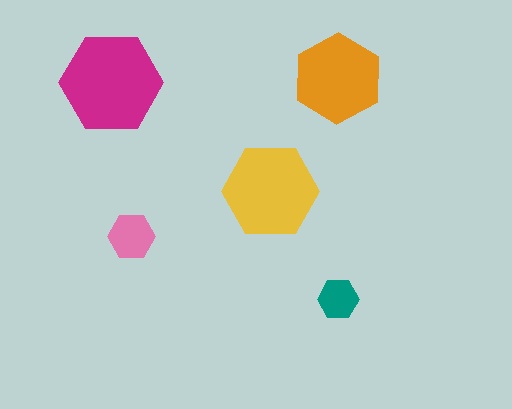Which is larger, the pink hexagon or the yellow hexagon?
The yellow one.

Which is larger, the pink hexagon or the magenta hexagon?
The magenta one.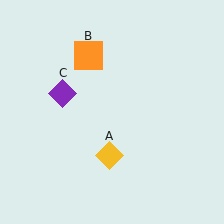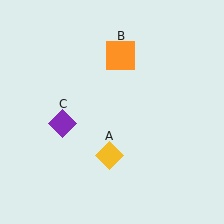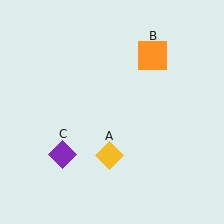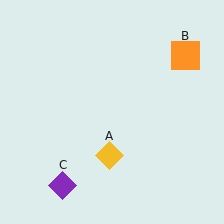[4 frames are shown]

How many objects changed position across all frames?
2 objects changed position: orange square (object B), purple diamond (object C).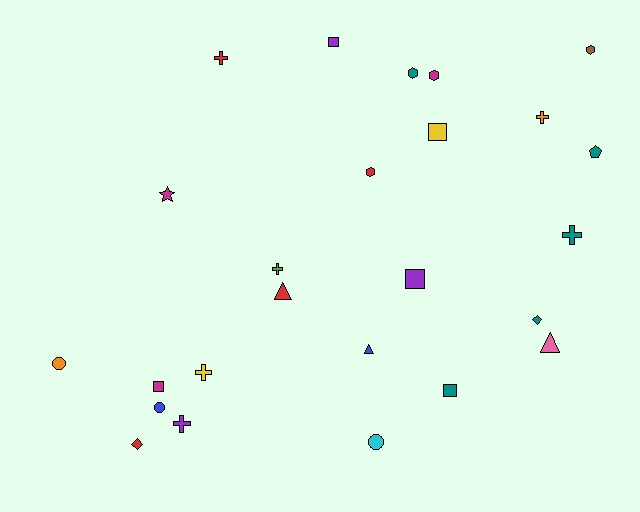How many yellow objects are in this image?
There are 2 yellow objects.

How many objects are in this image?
There are 25 objects.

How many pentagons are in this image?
There is 1 pentagon.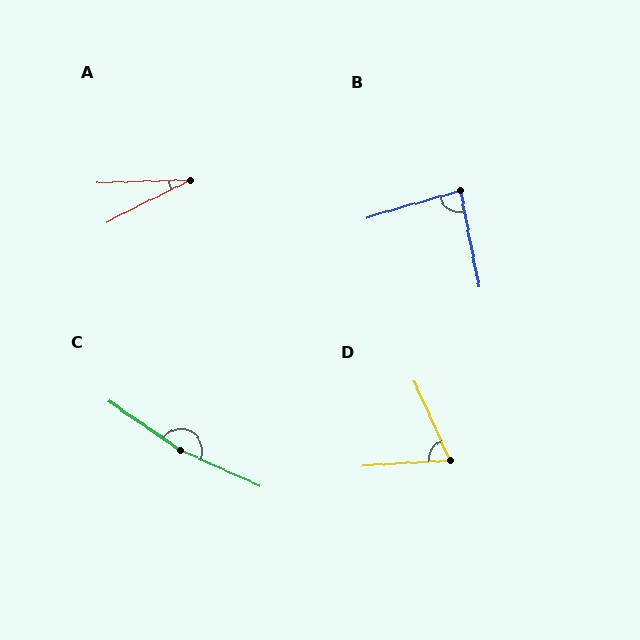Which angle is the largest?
C, at approximately 170 degrees.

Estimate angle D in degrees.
Approximately 69 degrees.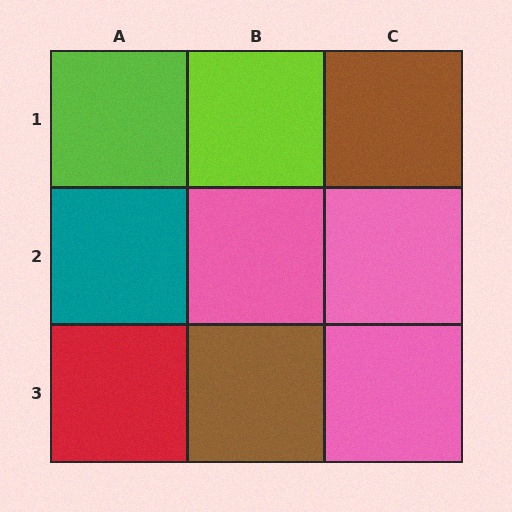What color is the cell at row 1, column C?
Brown.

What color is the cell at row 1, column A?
Lime.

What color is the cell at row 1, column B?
Lime.